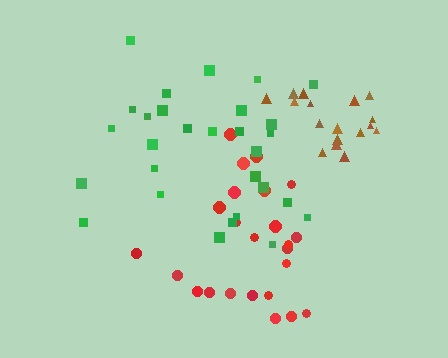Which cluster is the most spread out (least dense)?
Red.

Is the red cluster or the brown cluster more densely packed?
Brown.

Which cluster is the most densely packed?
Brown.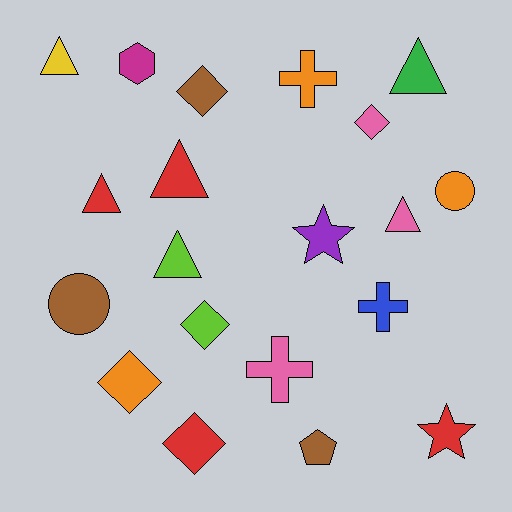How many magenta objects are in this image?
There is 1 magenta object.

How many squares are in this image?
There are no squares.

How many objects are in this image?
There are 20 objects.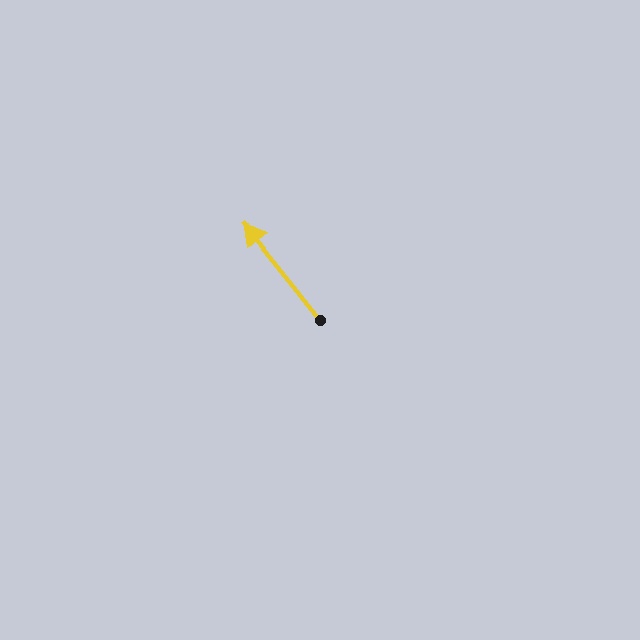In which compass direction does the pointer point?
Northwest.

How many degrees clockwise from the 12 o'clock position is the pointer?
Approximately 322 degrees.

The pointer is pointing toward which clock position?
Roughly 11 o'clock.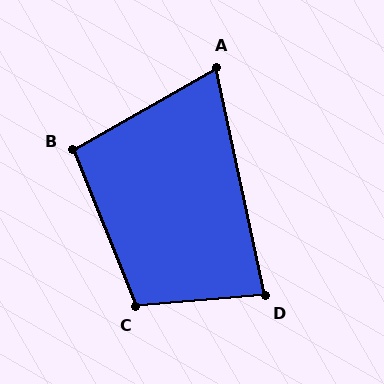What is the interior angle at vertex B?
Approximately 97 degrees (obtuse).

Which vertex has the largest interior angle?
C, at approximately 107 degrees.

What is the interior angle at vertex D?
Approximately 83 degrees (acute).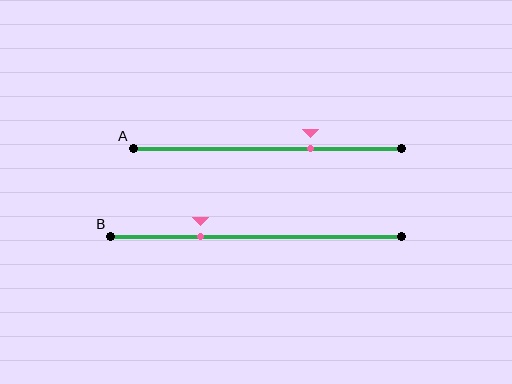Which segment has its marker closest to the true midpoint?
Segment A has its marker closest to the true midpoint.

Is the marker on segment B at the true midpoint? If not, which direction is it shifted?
No, the marker on segment B is shifted to the left by about 19% of the segment length.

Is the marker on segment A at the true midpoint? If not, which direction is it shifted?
No, the marker on segment A is shifted to the right by about 16% of the segment length.